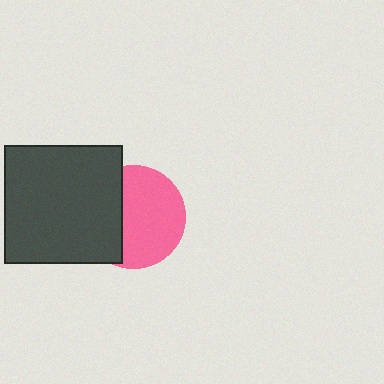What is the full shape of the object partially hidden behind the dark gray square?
The partially hidden object is a pink circle.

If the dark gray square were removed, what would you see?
You would see the complete pink circle.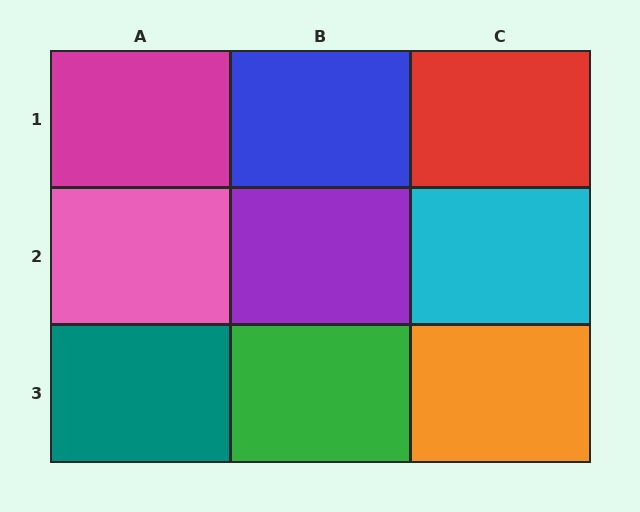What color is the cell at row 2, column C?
Cyan.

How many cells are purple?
1 cell is purple.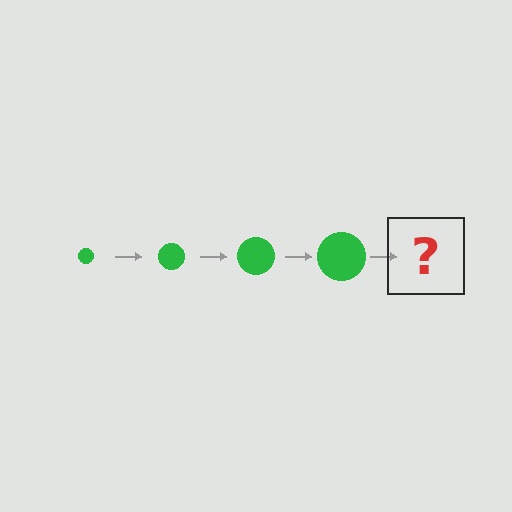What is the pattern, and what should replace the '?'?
The pattern is that the circle gets progressively larger each step. The '?' should be a green circle, larger than the previous one.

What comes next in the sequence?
The next element should be a green circle, larger than the previous one.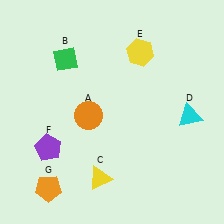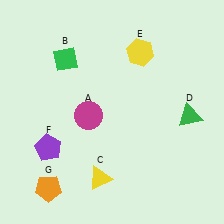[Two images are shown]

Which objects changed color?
A changed from orange to magenta. D changed from cyan to green.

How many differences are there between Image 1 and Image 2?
There are 2 differences between the two images.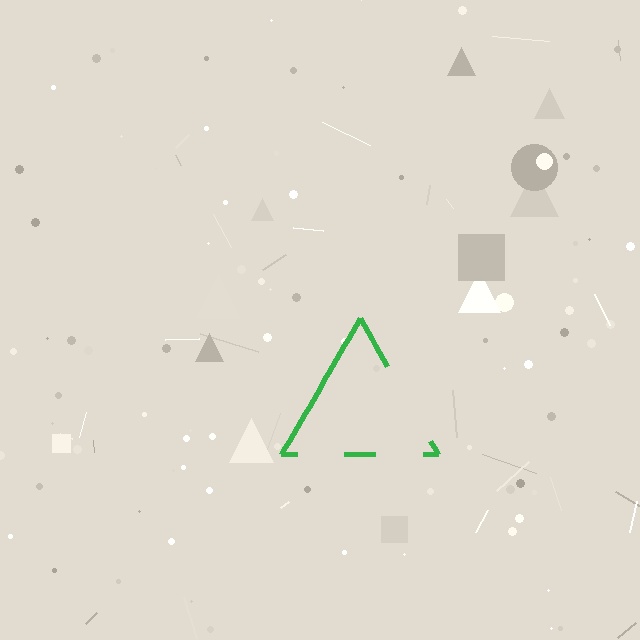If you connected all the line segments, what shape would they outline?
They would outline a triangle.